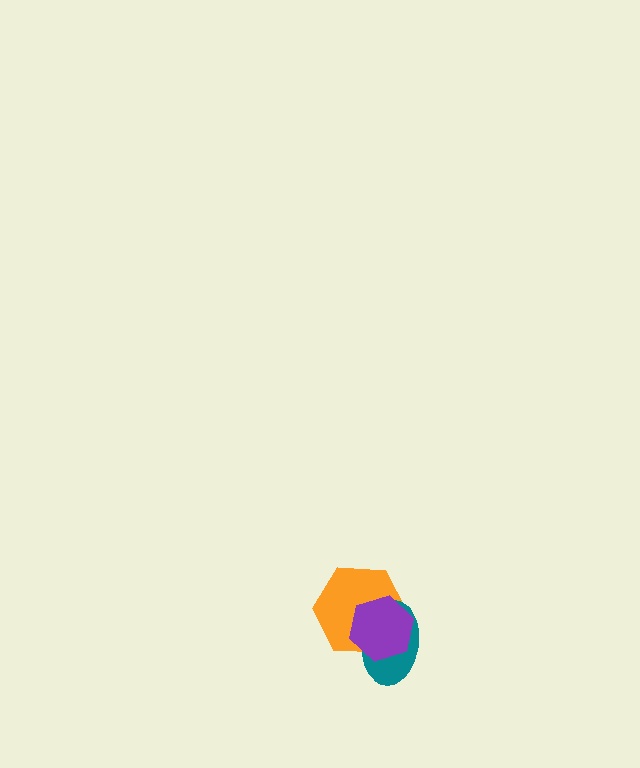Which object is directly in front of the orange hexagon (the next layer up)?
The teal ellipse is directly in front of the orange hexagon.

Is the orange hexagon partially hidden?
Yes, it is partially covered by another shape.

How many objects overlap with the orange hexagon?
2 objects overlap with the orange hexagon.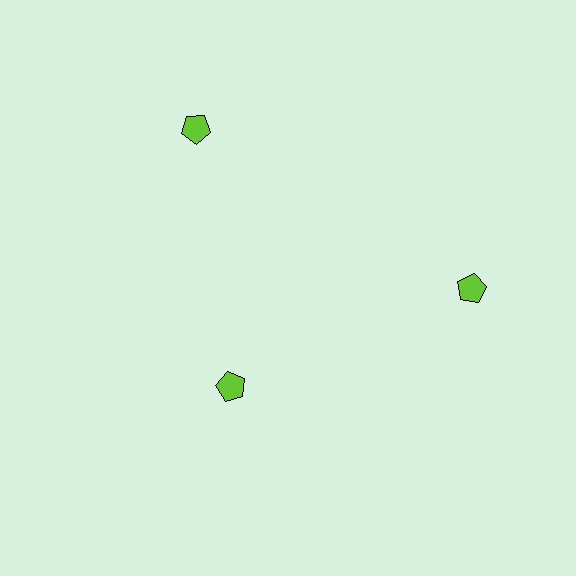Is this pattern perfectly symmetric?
No. The 3 lime pentagons are arranged in a ring, but one element near the 7 o'clock position is pulled inward toward the center, breaking the 3-fold rotational symmetry.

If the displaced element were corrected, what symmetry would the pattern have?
It would have 3-fold rotational symmetry — the pattern would map onto itself every 120 degrees.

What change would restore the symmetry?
The symmetry would be restored by moving it outward, back onto the ring so that all 3 pentagons sit at equal angles and equal distance from the center.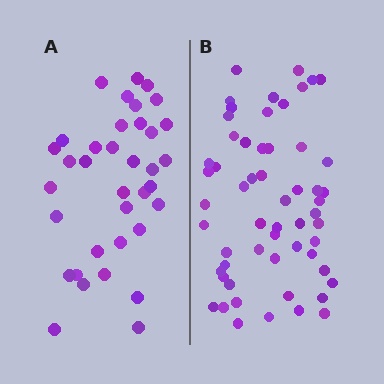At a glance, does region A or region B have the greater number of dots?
Region B (the right region) has more dots.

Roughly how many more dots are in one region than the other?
Region B has approximately 20 more dots than region A.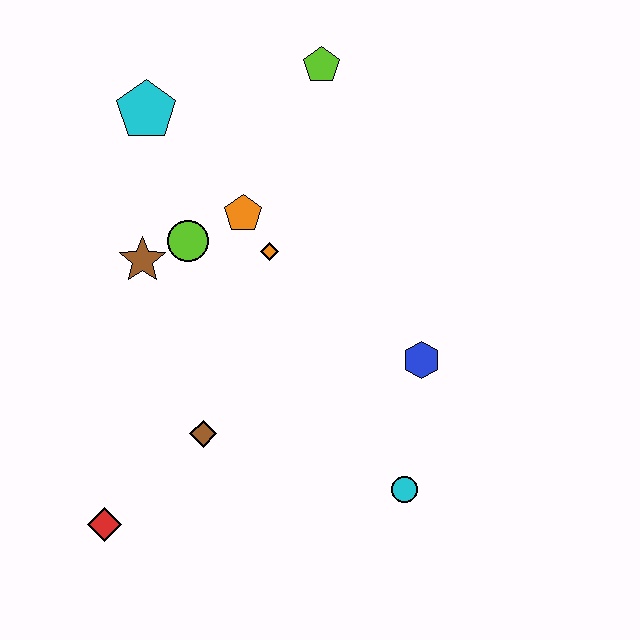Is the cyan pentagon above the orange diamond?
Yes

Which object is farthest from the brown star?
The cyan circle is farthest from the brown star.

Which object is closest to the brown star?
The lime circle is closest to the brown star.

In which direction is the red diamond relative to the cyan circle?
The red diamond is to the left of the cyan circle.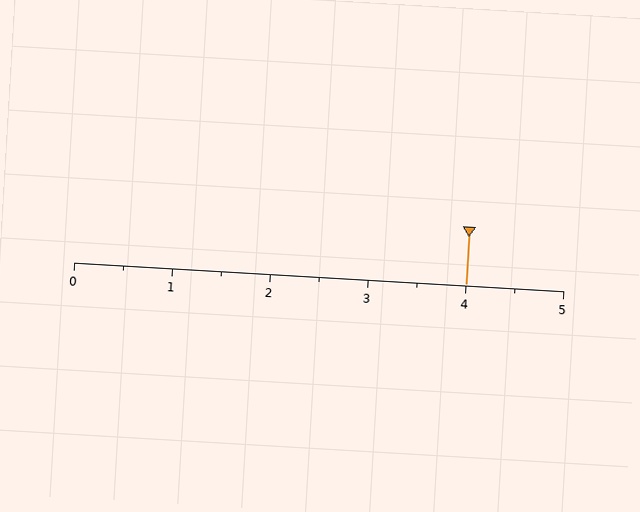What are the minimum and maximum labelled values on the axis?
The axis runs from 0 to 5.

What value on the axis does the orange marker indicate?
The marker indicates approximately 4.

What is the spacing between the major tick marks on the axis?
The major ticks are spaced 1 apart.